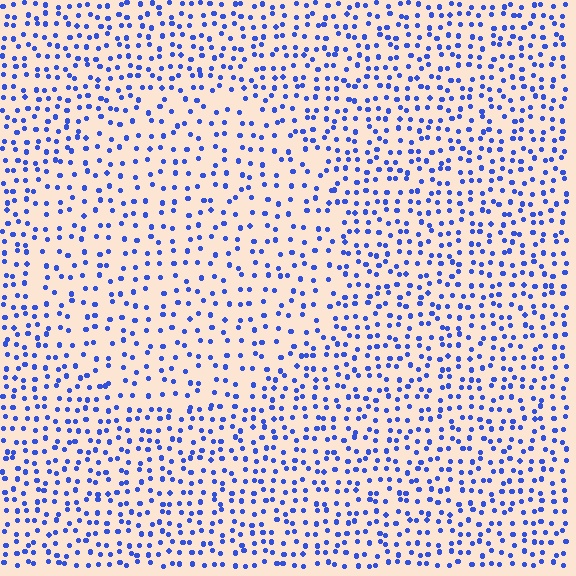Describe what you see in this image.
The image contains small blue elements arranged at two different densities. A circle-shaped region is visible where the elements are less densely packed than the surrounding area.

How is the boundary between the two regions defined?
The boundary is defined by a change in element density (approximately 1.6x ratio). All elements are the same color, size, and shape.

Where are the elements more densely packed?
The elements are more densely packed outside the circle boundary.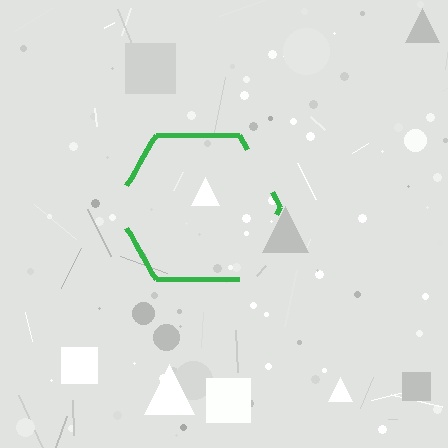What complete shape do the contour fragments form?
The contour fragments form a hexagon.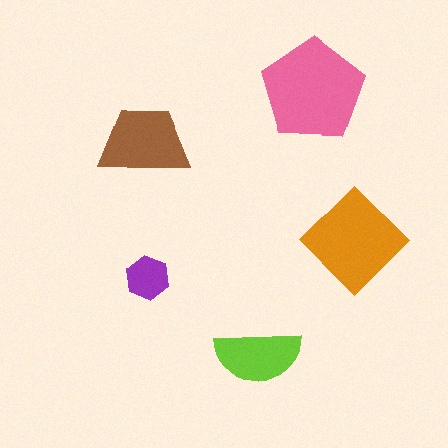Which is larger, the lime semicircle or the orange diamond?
The orange diamond.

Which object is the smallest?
The purple hexagon.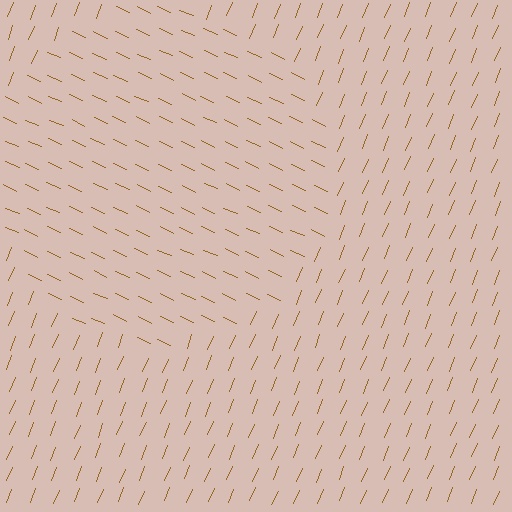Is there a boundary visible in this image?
Yes, there is a texture boundary formed by a change in line orientation.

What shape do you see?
I see a circle.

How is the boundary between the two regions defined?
The boundary is defined purely by a change in line orientation (approximately 87 degrees difference). All lines are the same color and thickness.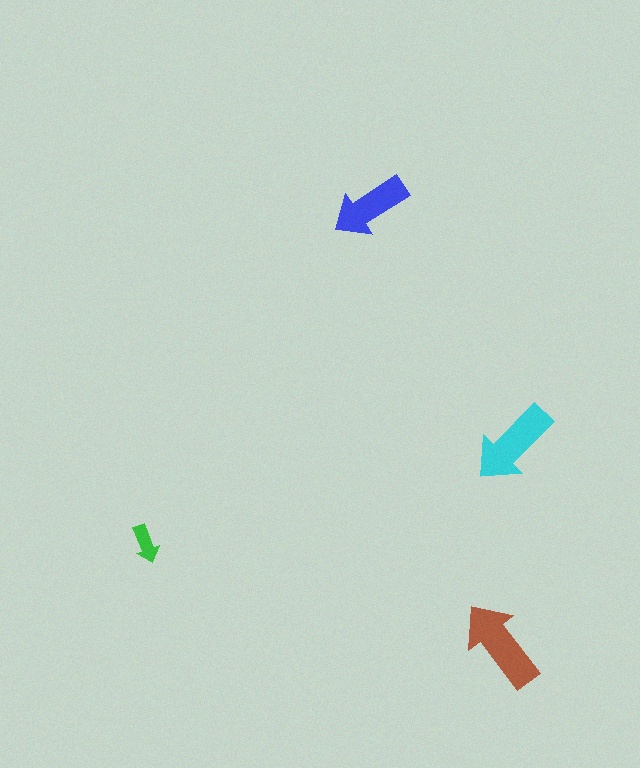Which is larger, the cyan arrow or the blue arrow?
The cyan one.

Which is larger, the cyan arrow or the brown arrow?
The brown one.